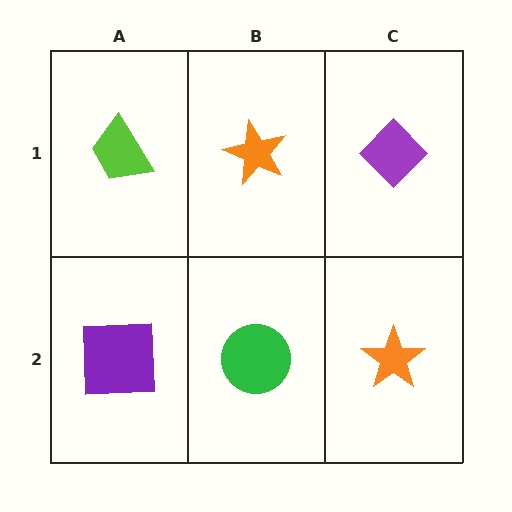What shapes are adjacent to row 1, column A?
A purple square (row 2, column A), an orange star (row 1, column B).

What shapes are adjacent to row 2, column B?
An orange star (row 1, column B), a purple square (row 2, column A), an orange star (row 2, column C).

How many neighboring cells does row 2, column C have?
2.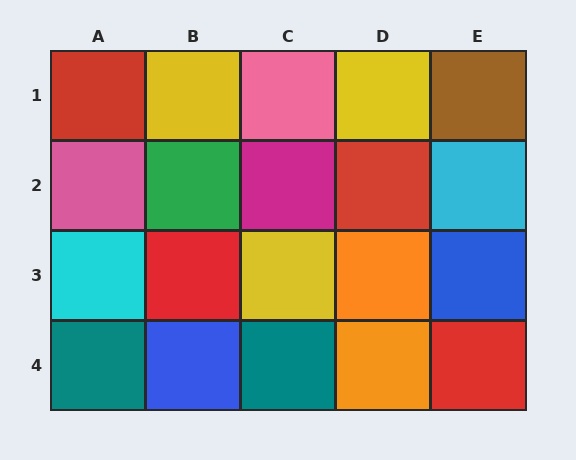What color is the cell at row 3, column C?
Yellow.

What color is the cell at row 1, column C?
Pink.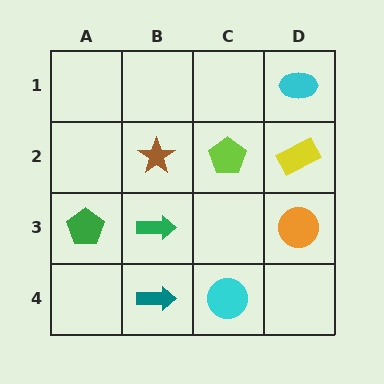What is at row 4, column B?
A teal arrow.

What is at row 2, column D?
A yellow rectangle.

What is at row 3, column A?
A green pentagon.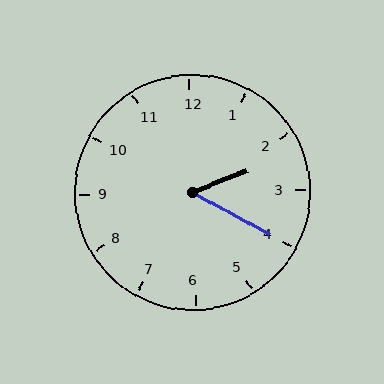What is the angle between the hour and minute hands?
Approximately 50 degrees.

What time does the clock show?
2:20.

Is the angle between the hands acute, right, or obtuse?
It is acute.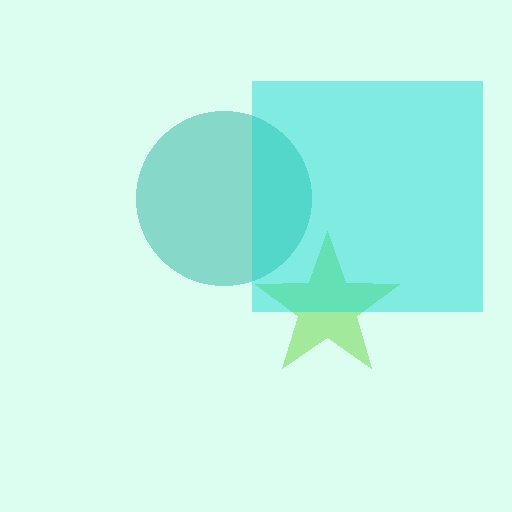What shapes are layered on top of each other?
The layered shapes are: a teal circle, a lime star, a cyan square.